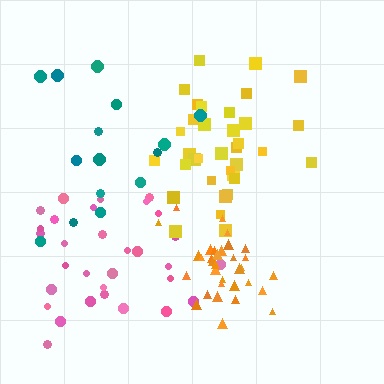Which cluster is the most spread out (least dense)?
Teal.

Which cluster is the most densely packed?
Orange.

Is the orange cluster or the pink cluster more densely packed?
Orange.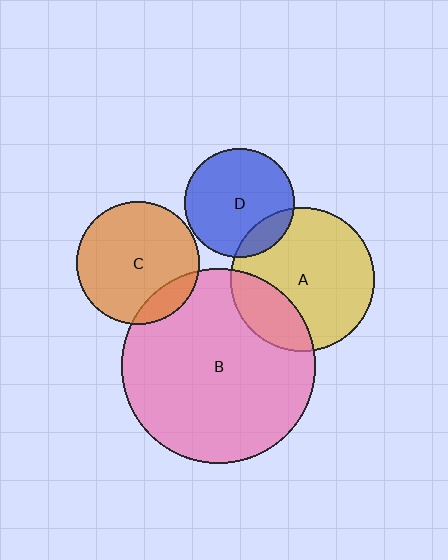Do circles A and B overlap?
Yes.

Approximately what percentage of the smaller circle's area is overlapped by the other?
Approximately 25%.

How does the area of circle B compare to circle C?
Approximately 2.5 times.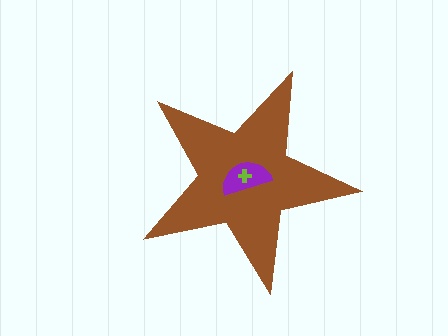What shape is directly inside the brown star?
The purple semicircle.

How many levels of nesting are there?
3.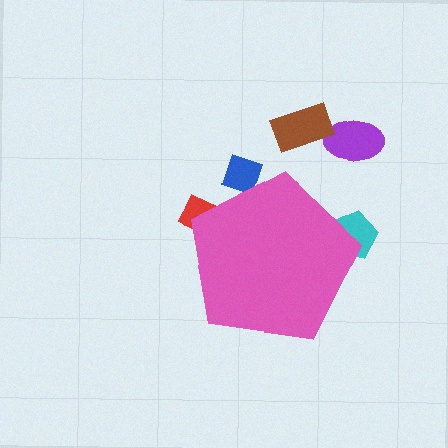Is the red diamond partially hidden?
Yes, the red diamond is partially hidden behind the pink pentagon.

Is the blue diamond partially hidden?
Yes, the blue diamond is partially hidden behind the pink pentagon.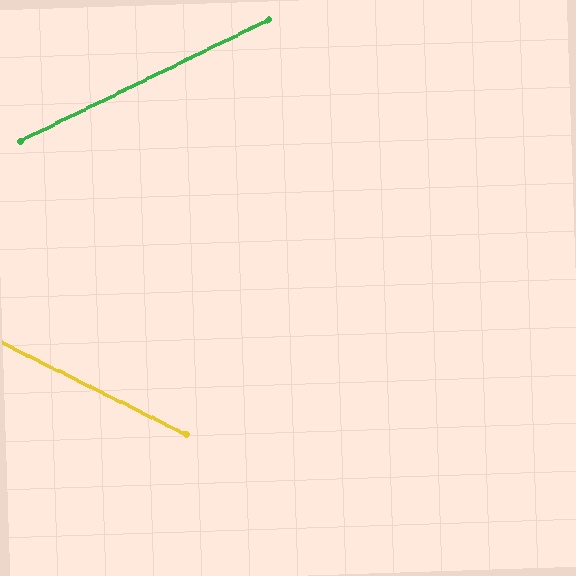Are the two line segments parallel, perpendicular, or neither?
Neither parallel nor perpendicular — they differ by about 53°.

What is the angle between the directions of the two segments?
Approximately 53 degrees.